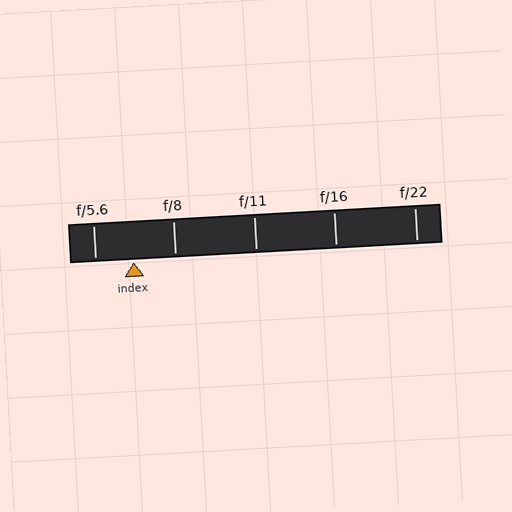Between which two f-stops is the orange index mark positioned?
The index mark is between f/5.6 and f/8.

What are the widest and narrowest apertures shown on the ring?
The widest aperture shown is f/5.6 and the narrowest is f/22.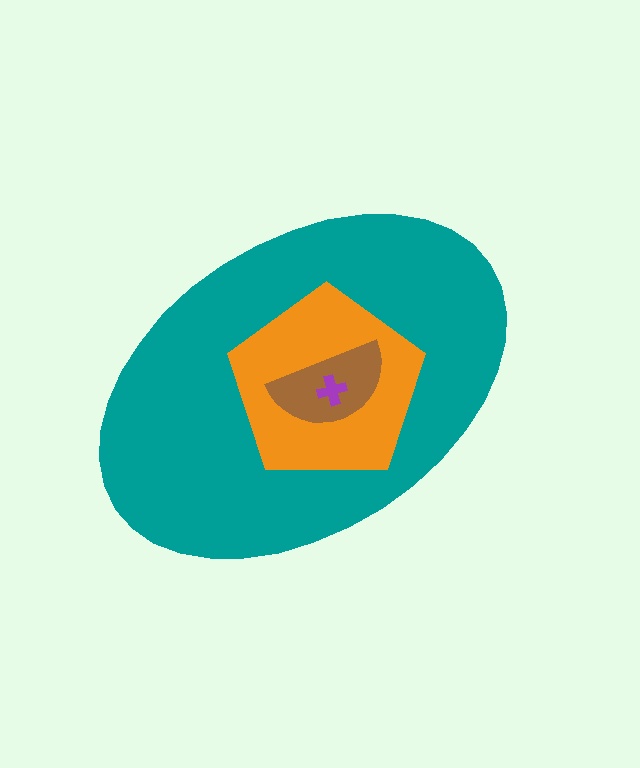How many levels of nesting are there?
4.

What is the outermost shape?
The teal ellipse.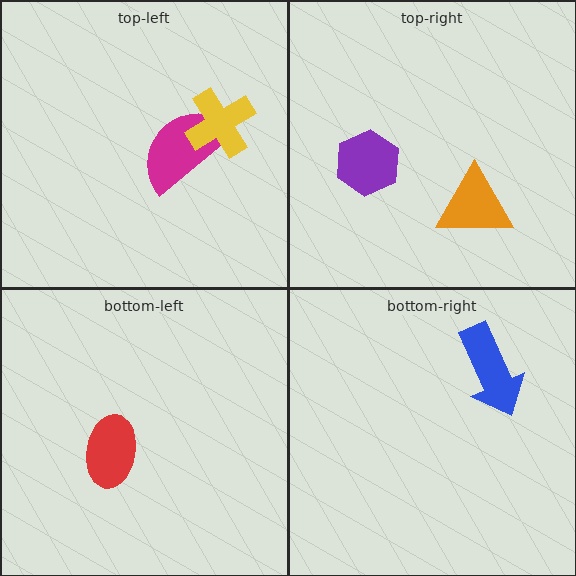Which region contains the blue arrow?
The bottom-right region.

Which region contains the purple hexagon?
The top-right region.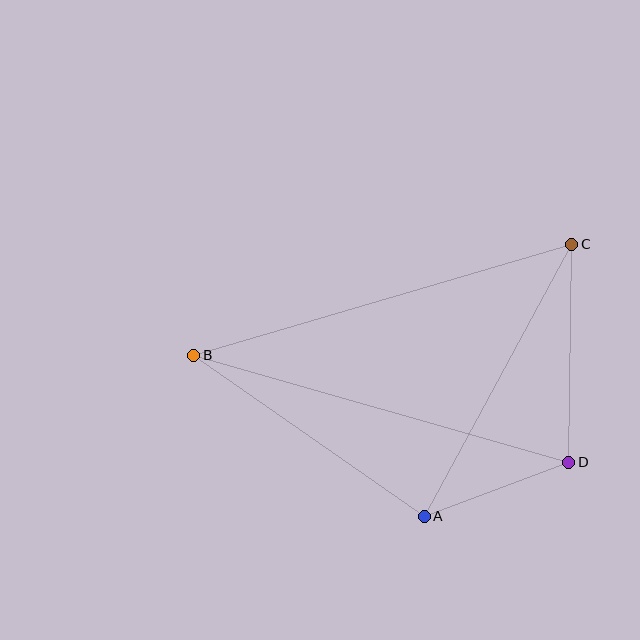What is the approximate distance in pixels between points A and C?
The distance between A and C is approximately 310 pixels.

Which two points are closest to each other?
Points A and D are closest to each other.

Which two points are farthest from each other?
Points B and C are farthest from each other.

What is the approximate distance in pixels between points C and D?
The distance between C and D is approximately 218 pixels.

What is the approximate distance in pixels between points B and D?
The distance between B and D is approximately 390 pixels.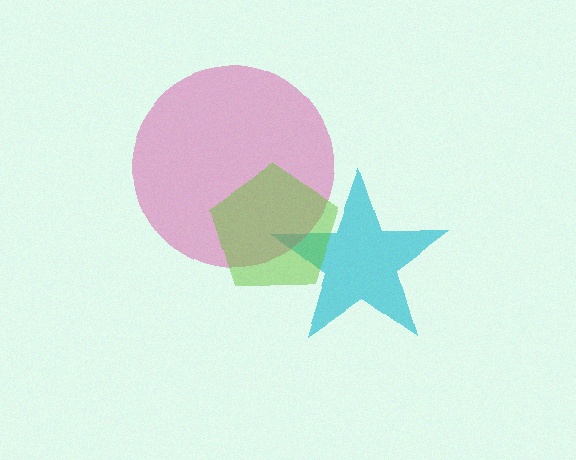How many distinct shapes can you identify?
There are 3 distinct shapes: a cyan star, a magenta circle, a lime pentagon.